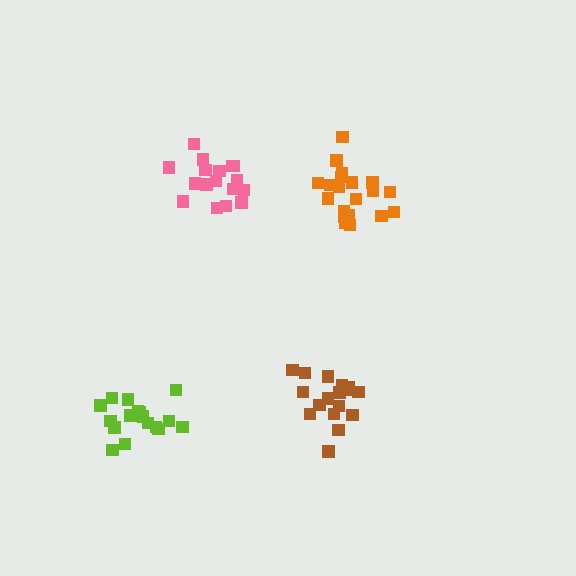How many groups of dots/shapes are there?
There are 4 groups.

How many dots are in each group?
Group 1: 18 dots, Group 2: 17 dots, Group 3: 17 dots, Group 4: 21 dots (73 total).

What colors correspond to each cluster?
The clusters are colored: lime, pink, brown, orange.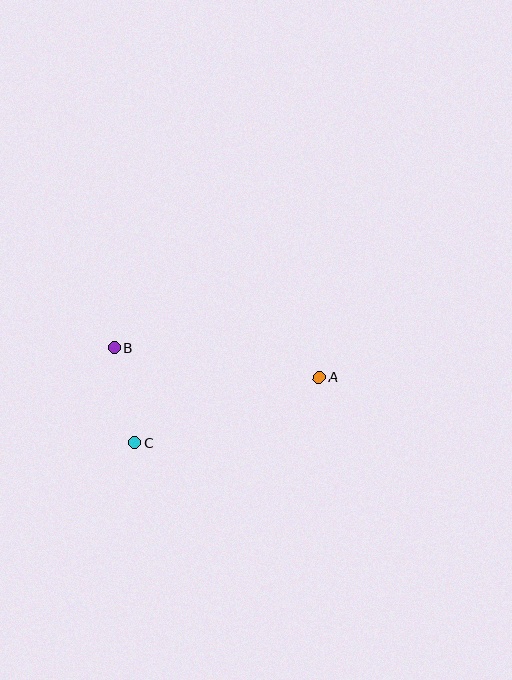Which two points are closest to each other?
Points B and C are closest to each other.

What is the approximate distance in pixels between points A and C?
The distance between A and C is approximately 196 pixels.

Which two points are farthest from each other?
Points A and B are farthest from each other.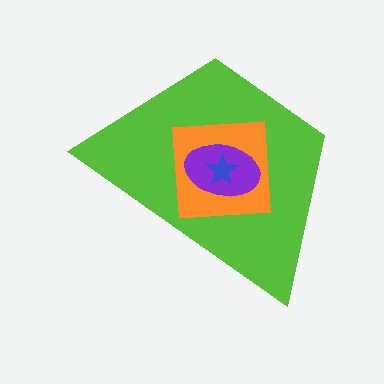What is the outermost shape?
The lime trapezoid.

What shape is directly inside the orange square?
The purple ellipse.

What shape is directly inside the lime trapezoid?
The orange square.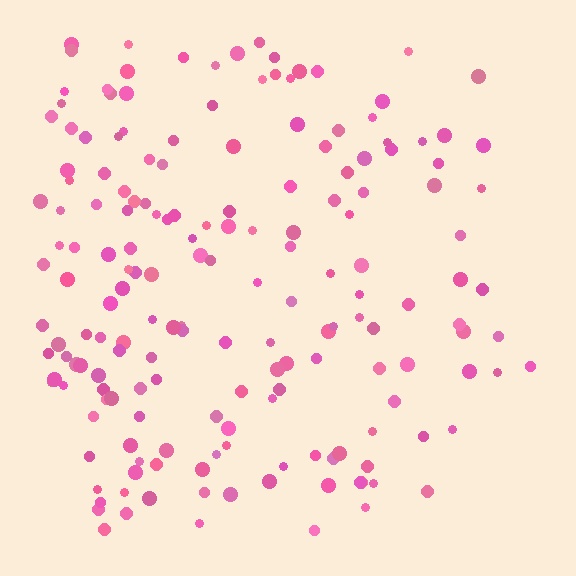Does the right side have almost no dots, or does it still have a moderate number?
Still a moderate number, just noticeably fewer than the left.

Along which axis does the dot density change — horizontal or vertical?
Horizontal.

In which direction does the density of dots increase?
From right to left, with the left side densest.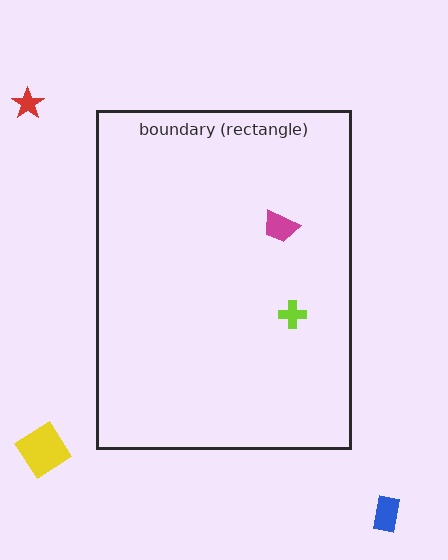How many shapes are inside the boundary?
2 inside, 3 outside.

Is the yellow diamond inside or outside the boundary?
Outside.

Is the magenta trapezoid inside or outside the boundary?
Inside.